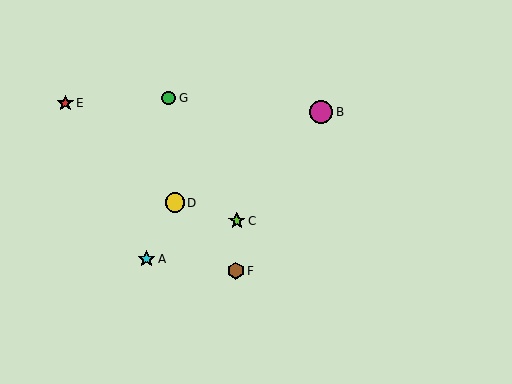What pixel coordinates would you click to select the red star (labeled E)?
Click at (65, 103) to select the red star E.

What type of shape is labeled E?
Shape E is a red star.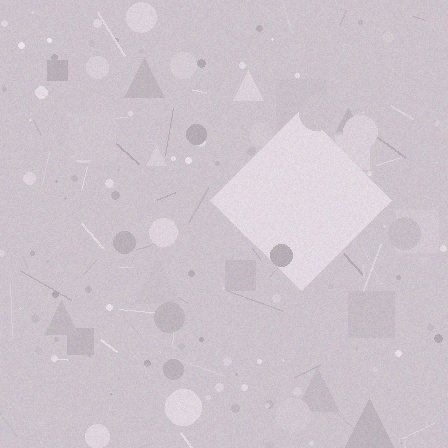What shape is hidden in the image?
A diamond is hidden in the image.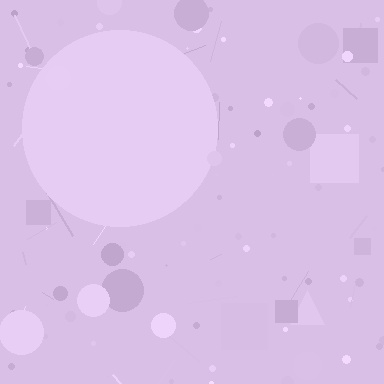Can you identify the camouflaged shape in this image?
The camouflaged shape is a circle.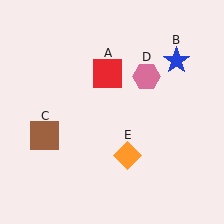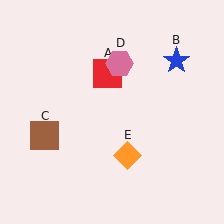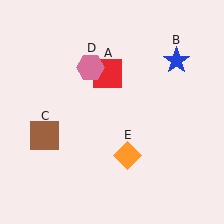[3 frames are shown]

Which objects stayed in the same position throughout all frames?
Red square (object A) and blue star (object B) and brown square (object C) and orange diamond (object E) remained stationary.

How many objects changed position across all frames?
1 object changed position: pink hexagon (object D).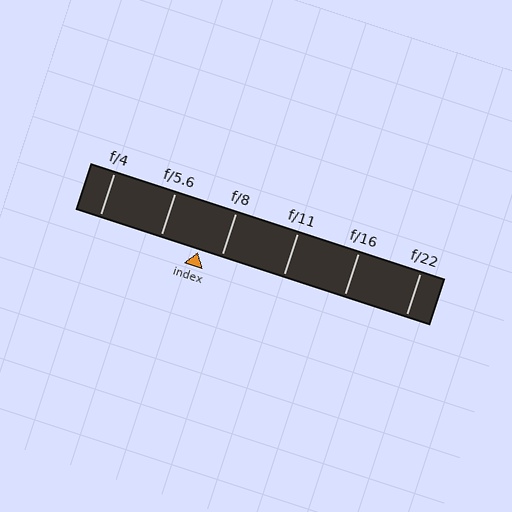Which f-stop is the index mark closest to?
The index mark is closest to f/8.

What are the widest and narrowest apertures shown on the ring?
The widest aperture shown is f/4 and the narrowest is f/22.